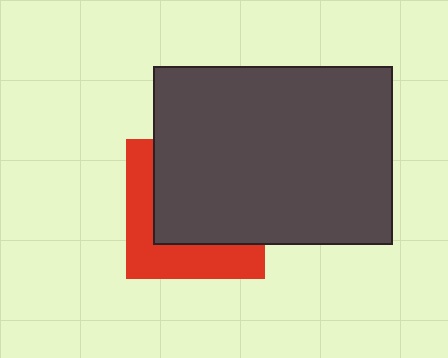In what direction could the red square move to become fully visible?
The red square could move toward the lower-left. That would shift it out from behind the dark gray rectangle entirely.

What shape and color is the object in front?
The object in front is a dark gray rectangle.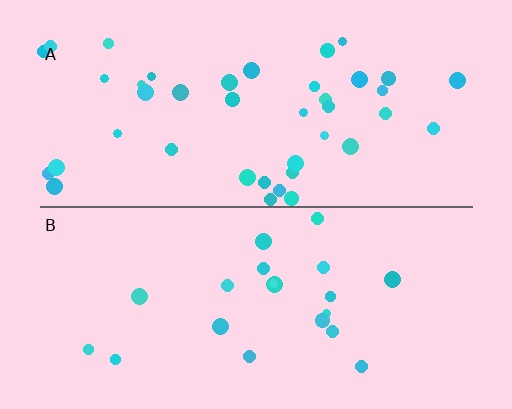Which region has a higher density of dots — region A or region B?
A (the top).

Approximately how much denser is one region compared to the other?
Approximately 2.0× — region A over region B.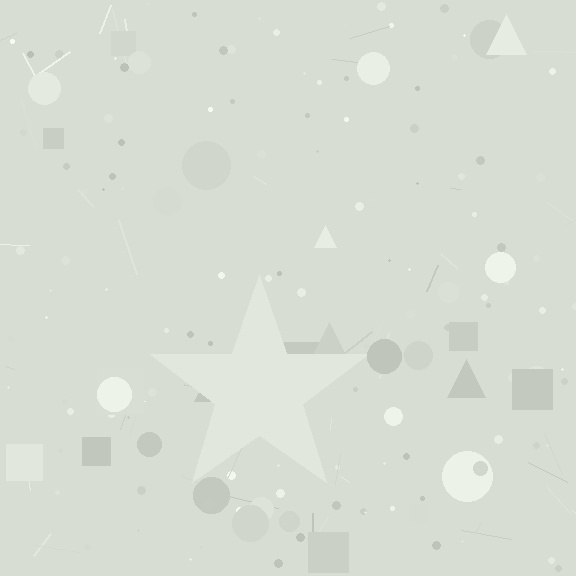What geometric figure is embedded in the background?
A star is embedded in the background.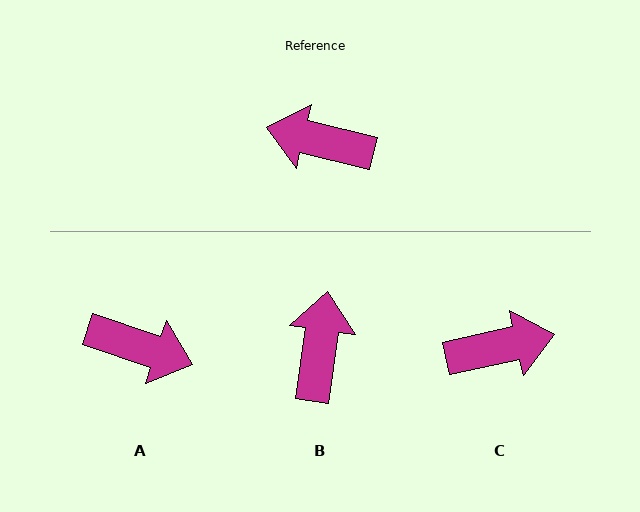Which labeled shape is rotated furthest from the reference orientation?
A, about 175 degrees away.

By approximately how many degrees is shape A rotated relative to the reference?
Approximately 175 degrees counter-clockwise.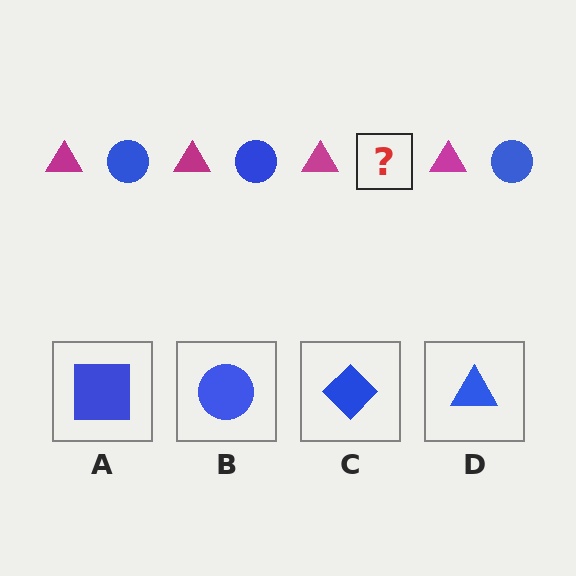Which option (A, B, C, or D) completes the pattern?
B.